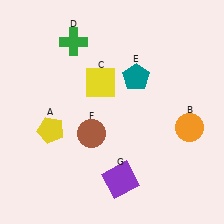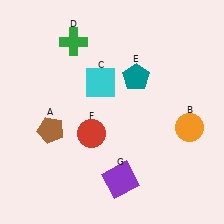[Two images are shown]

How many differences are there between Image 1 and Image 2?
There are 3 differences between the two images.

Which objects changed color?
A changed from yellow to brown. C changed from yellow to cyan. F changed from brown to red.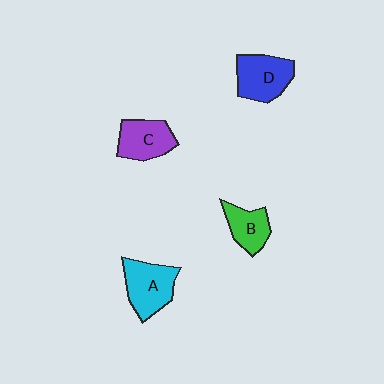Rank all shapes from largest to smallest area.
From largest to smallest: A (cyan), D (blue), C (purple), B (green).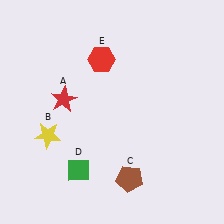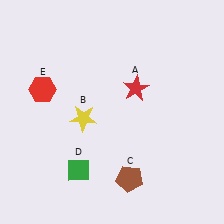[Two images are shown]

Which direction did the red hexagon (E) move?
The red hexagon (E) moved left.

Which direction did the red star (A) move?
The red star (A) moved right.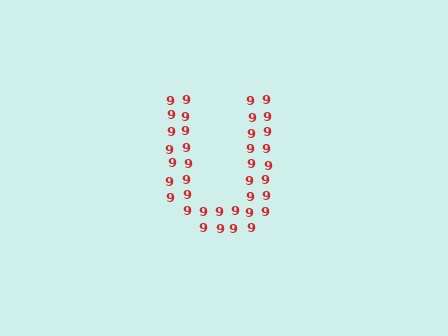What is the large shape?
The large shape is the letter U.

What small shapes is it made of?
It is made of small digit 9's.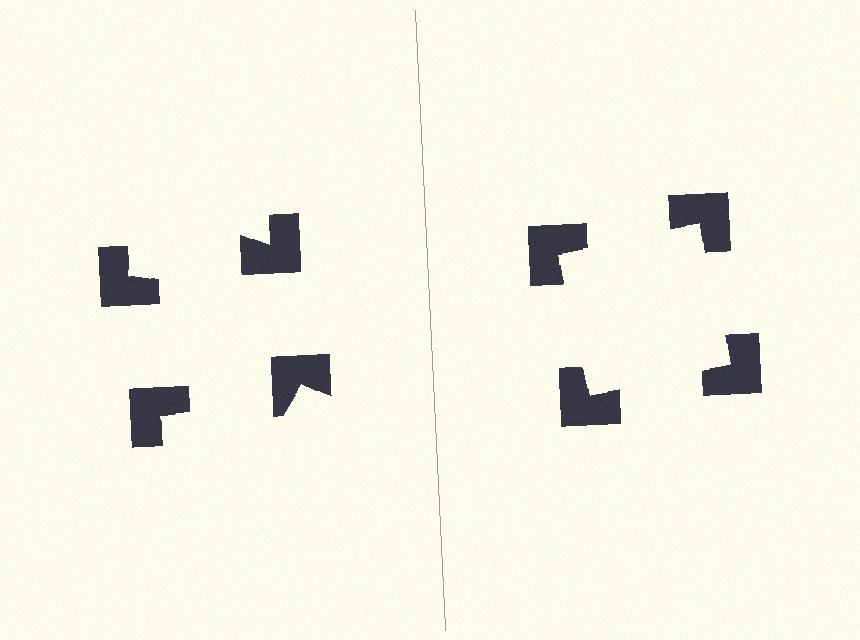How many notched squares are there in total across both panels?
8 — 4 on each side.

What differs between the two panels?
The notched squares are positioned identically on both sides; only the wedge orientations differ. On the right they align to a square; on the left they are misaligned.